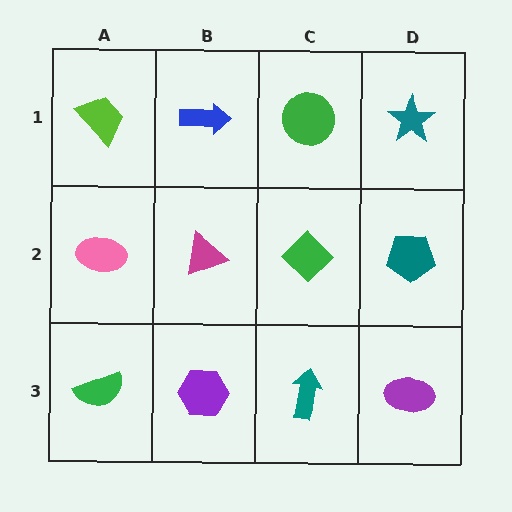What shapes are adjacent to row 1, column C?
A green diamond (row 2, column C), a blue arrow (row 1, column B), a teal star (row 1, column D).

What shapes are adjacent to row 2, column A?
A lime trapezoid (row 1, column A), a green semicircle (row 3, column A), a magenta triangle (row 2, column B).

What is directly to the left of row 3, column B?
A green semicircle.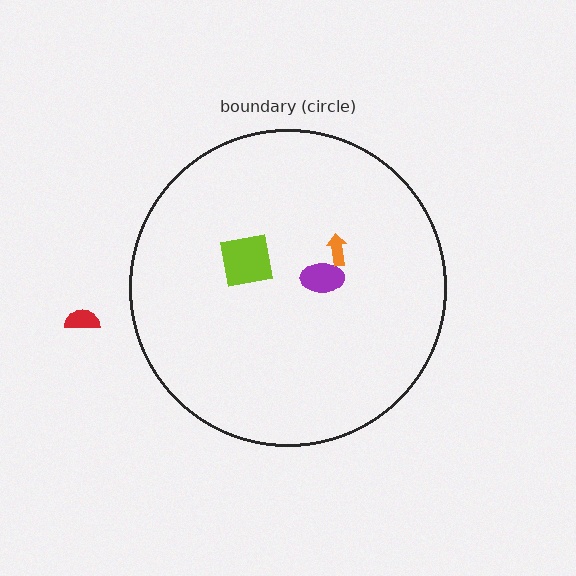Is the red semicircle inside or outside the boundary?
Outside.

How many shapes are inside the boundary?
3 inside, 1 outside.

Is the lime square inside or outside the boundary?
Inside.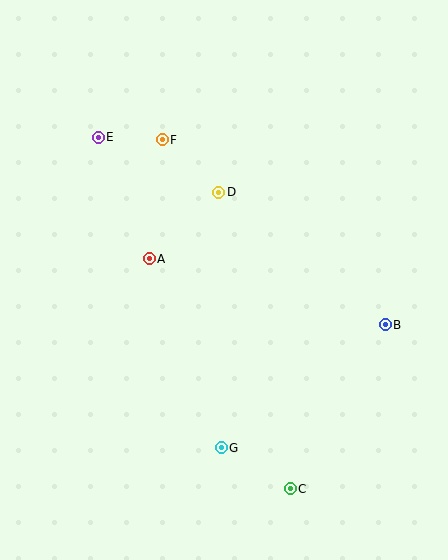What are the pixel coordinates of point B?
Point B is at (385, 325).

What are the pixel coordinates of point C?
Point C is at (290, 489).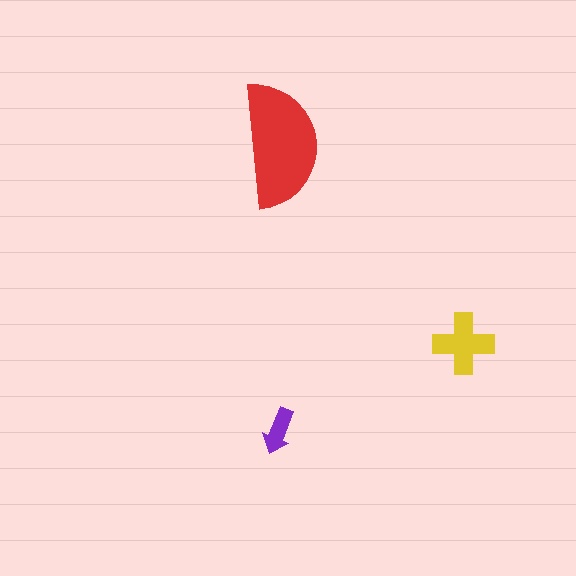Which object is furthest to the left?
The purple arrow is leftmost.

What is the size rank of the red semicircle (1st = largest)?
1st.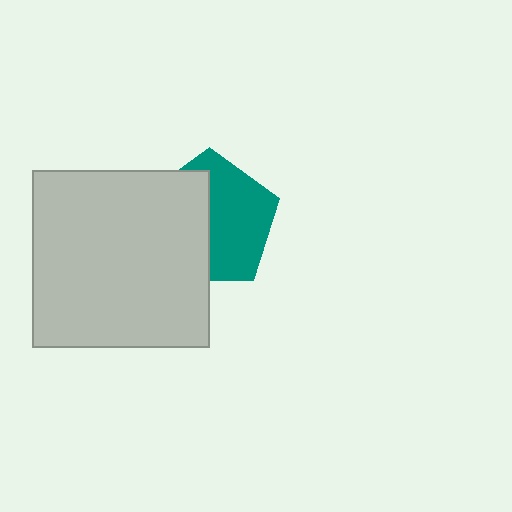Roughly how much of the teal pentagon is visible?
About half of it is visible (roughly 53%).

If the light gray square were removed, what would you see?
You would see the complete teal pentagon.